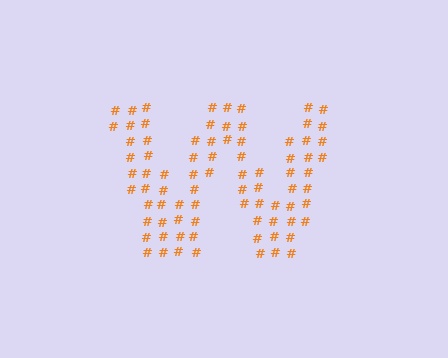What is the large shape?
The large shape is the letter W.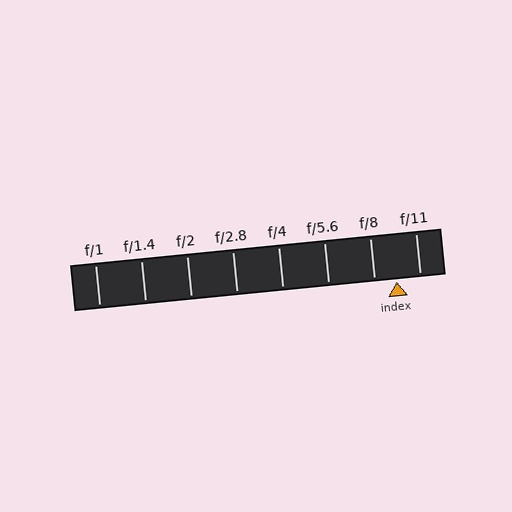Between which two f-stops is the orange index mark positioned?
The index mark is between f/8 and f/11.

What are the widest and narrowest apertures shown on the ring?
The widest aperture shown is f/1 and the narrowest is f/11.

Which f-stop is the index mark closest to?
The index mark is closest to f/8.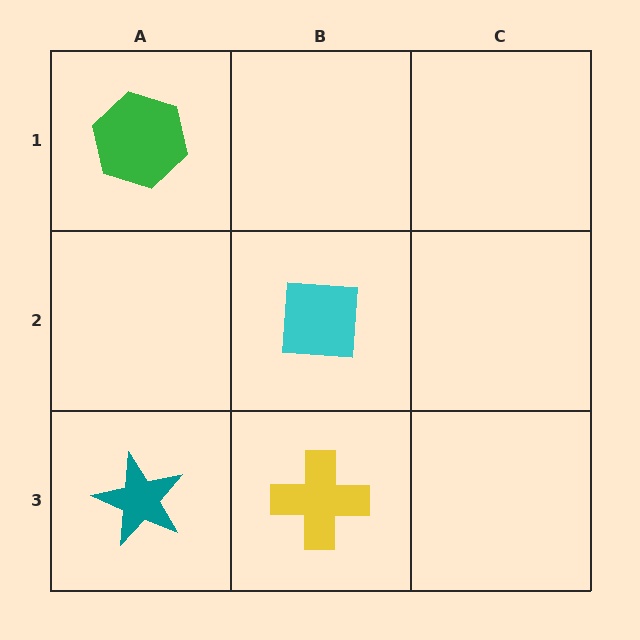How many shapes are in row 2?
1 shape.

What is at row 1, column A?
A green hexagon.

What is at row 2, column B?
A cyan square.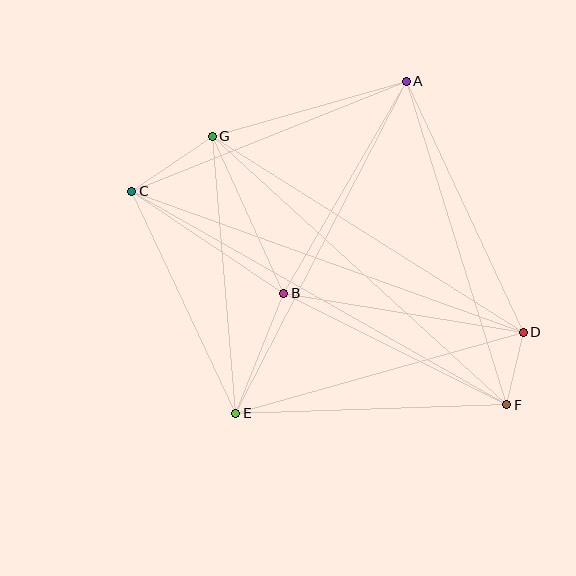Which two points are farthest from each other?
Points C and F are farthest from each other.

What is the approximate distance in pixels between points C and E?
The distance between C and E is approximately 245 pixels.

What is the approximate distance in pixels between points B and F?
The distance between B and F is approximately 249 pixels.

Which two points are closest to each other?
Points D and F are closest to each other.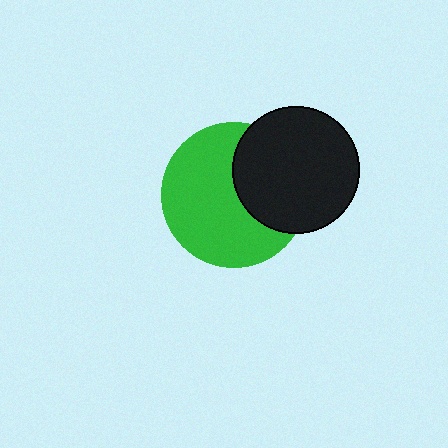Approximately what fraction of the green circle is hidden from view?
Roughly 35% of the green circle is hidden behind the black circle.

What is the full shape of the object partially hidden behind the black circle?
The partially hidden object is a green circle.